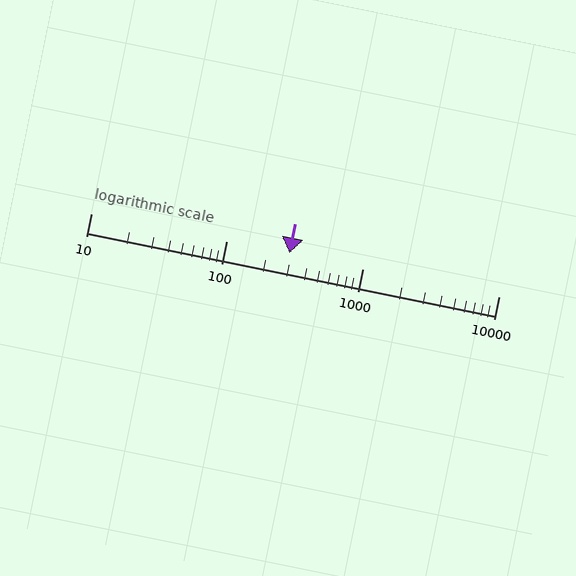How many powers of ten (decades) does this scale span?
The scale spans 3 decades, from 10 to 10000.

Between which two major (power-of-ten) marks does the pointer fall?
The pointer is between 100 and 1000.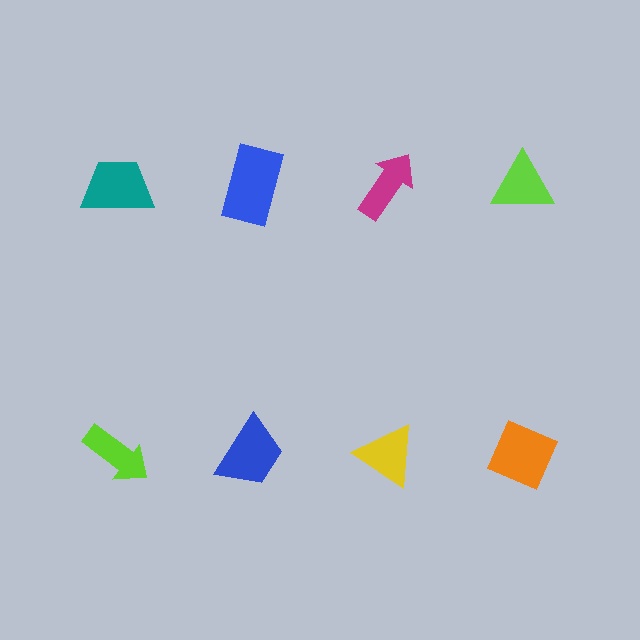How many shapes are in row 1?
4 shapes.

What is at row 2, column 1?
A lime arrow.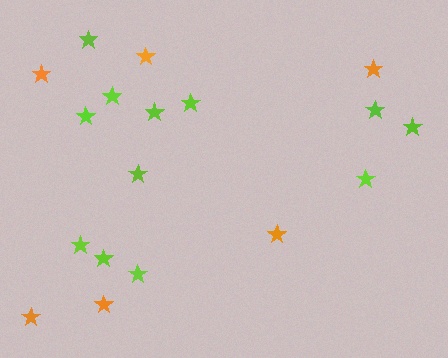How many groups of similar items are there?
There are 2 groups: one group of lime stars (12) and one group of orange stars (6).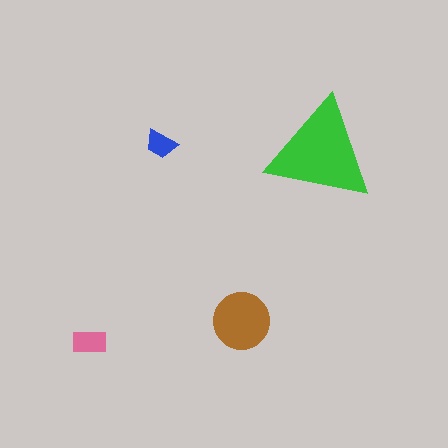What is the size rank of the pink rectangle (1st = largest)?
3rd.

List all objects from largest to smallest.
The green triangle, the brown circle, the pink rectangle, the blue trapezoid.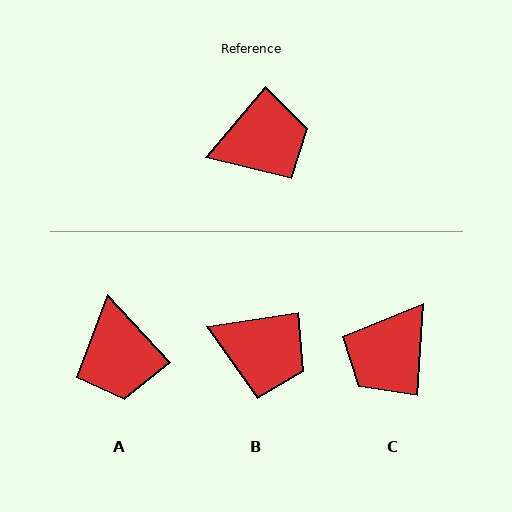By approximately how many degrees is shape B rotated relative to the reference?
Approximately 41 degrees clockwise.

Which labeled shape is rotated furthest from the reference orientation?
C, about 144 degrees away.